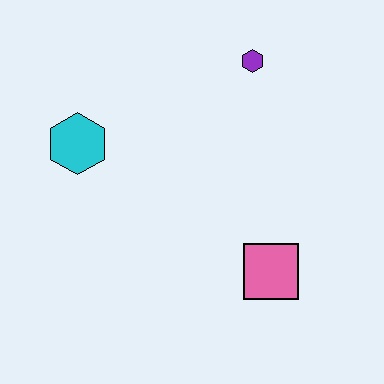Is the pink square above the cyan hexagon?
No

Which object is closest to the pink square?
The purple hexagon is closest to the pink square.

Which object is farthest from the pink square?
The cyan hexagon is farthest from the pink square.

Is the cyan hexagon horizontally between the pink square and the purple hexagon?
No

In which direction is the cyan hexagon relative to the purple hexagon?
The cyan hexagon is to the left of the purple hexagon.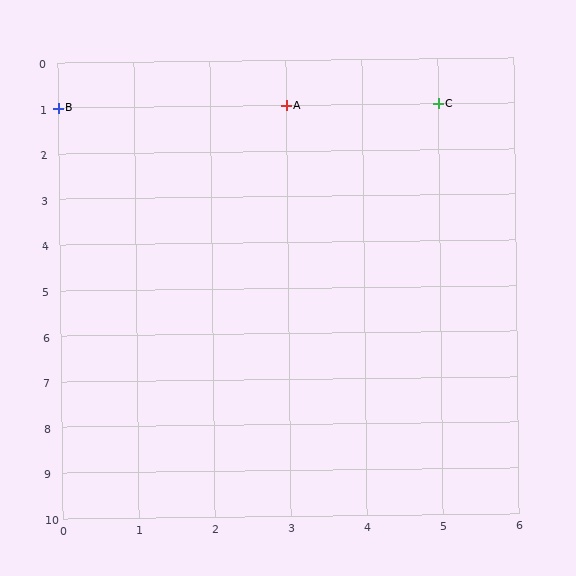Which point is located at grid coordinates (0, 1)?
Point B is at (0, 1).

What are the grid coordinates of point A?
Point A is at grid coordinates (3, 1).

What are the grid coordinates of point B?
Point B is at grid coordinates (0, 1).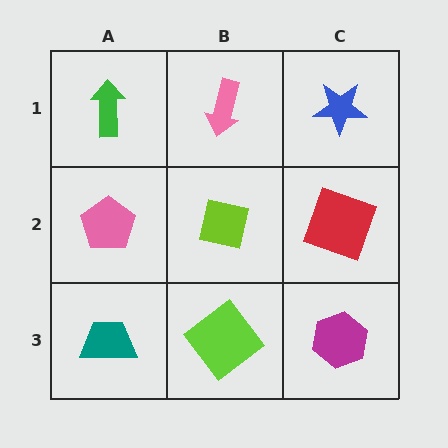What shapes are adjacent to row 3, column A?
A pink pentagon (row 2, column A), a lime diamond (row 3, column B).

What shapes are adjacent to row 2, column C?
A blue star (row 1, column C), a magenta hexagon (row 3, column C), a lime square (row 2, column B).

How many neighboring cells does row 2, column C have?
3.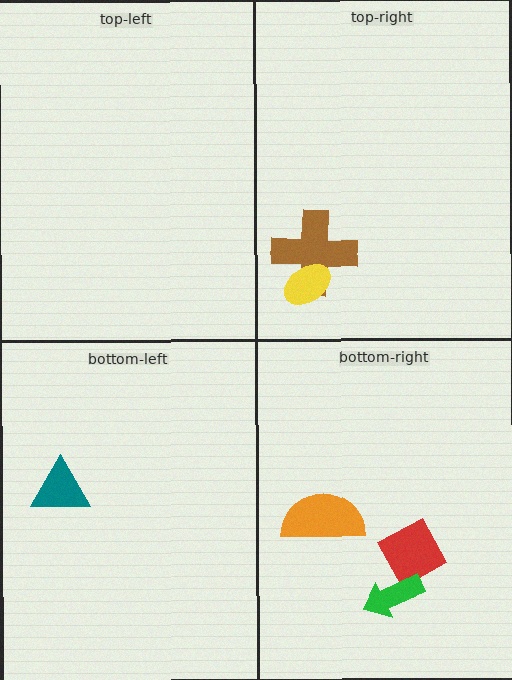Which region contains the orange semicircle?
The bottom-right region.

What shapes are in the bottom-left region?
The teal triangle.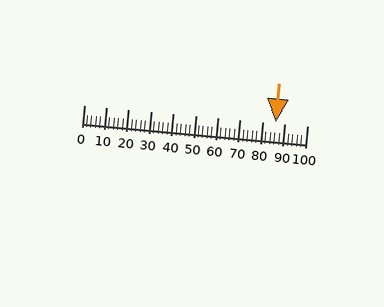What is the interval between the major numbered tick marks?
The major tick marks are spaced 10 units apart.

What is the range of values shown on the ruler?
The ruler shows values from 0 to 100.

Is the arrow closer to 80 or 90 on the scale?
The arrow is closer to 90.